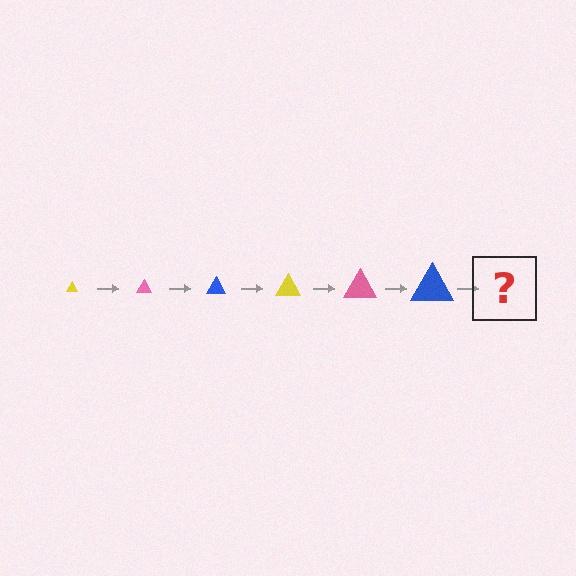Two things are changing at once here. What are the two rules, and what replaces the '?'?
The two rules are that the triangle grows larger each step and the color cycles through yellow, pink, and blue. The '?' should be a yellow triangle, larger than the previous one.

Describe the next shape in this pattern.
It should be a yellow triangle, larger than the previous one.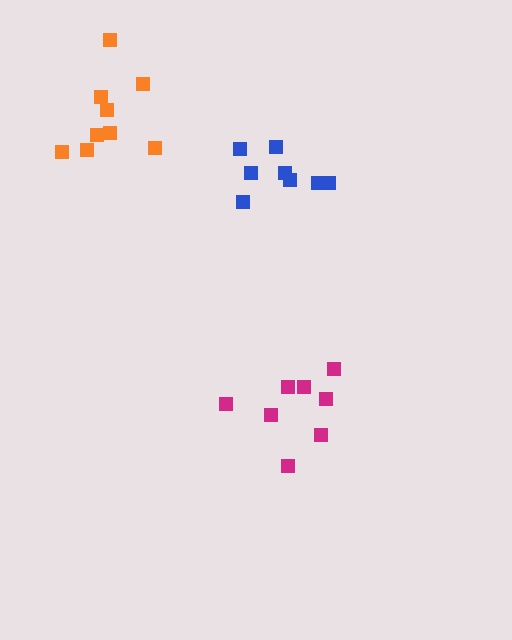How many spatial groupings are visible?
There are 3 spatial groupings.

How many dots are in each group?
Group 1: 8 dots, Group 2: 9 dots, Group 3: 8 dots (25 total).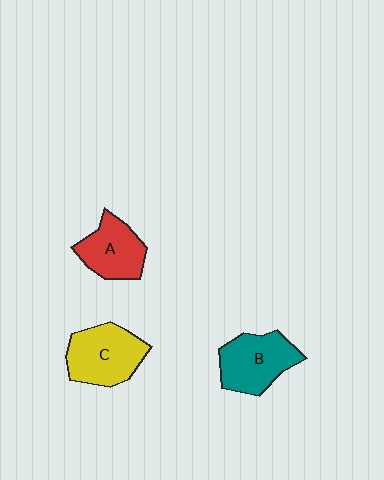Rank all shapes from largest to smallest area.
From largest to smallest: C (yellow), B (teal), A (red).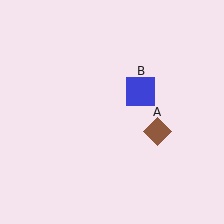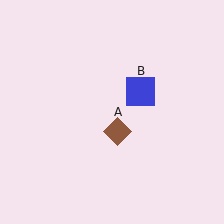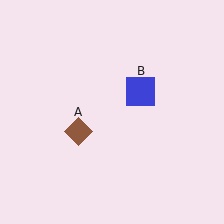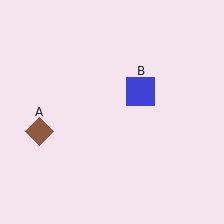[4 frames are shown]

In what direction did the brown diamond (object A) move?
The brown diamond (object A) moved left.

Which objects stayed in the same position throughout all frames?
Blue square (object B) remained stationary.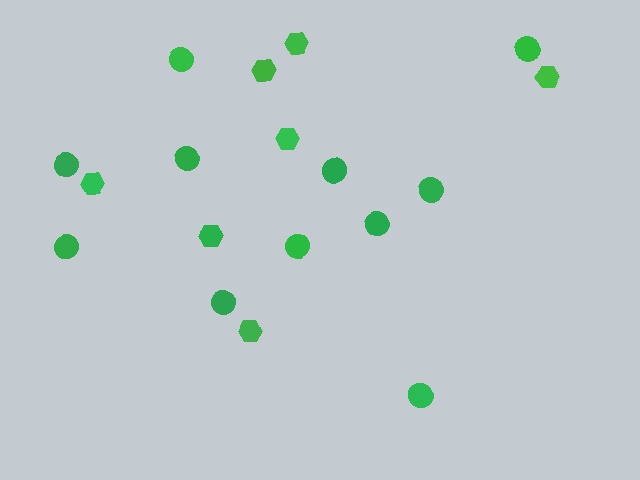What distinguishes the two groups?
There are 2 groups: one group of circles (11) and one group of hexagons (7).